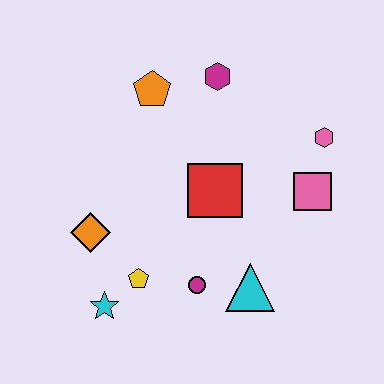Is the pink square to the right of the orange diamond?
Yes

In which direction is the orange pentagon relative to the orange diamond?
The orange pentagon is above the orange diamond.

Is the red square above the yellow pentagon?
Yes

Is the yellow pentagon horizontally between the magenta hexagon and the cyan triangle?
No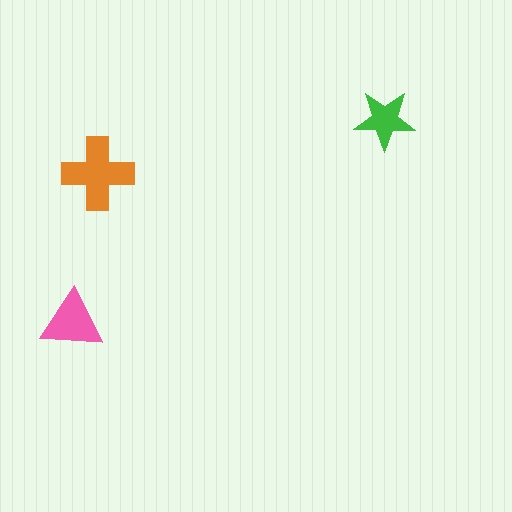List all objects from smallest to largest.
The green star, the pink triangle, the orange cross.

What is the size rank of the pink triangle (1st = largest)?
2nd.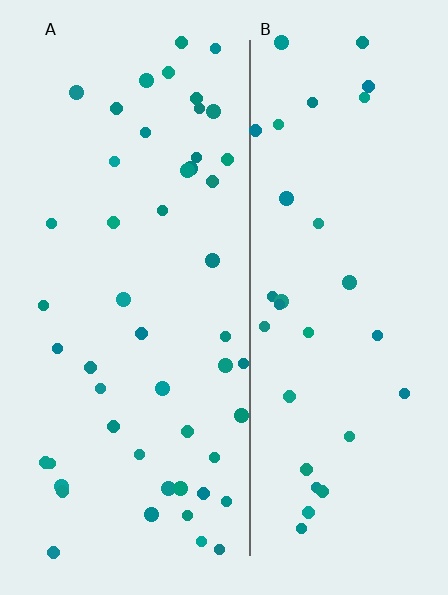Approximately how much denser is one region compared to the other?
Approximately 1.5× — region A over region B.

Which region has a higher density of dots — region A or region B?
A (the left).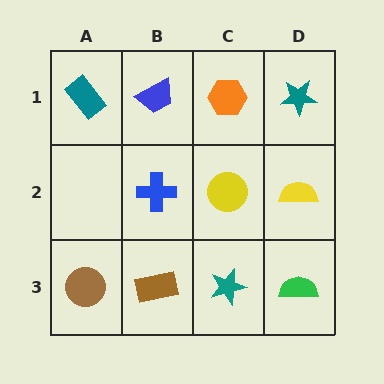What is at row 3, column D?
A green semicircle.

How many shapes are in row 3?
4 shapes.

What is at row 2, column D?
A yellow semicircle.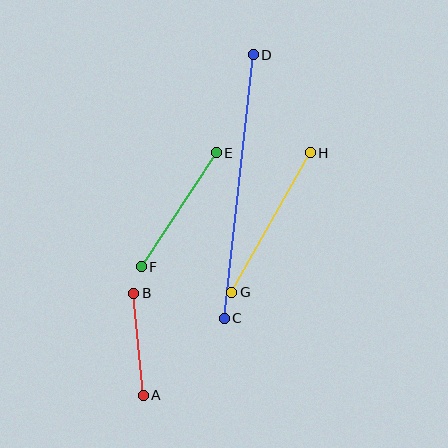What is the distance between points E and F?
The distance is approximately 137 pixels.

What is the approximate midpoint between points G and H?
The midpoint is at approximately (271, 222) pixels.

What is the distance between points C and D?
The distance is approximately 265 pixels.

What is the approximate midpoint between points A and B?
The midpoint is at approximately (138, 344) pixels.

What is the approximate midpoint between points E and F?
The midpoint is at approximately (179, 210) pixels.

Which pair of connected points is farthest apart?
Points C and D are farthest apart.